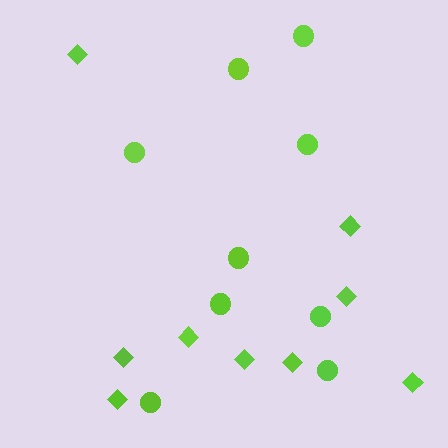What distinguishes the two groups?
There are 2 groups: one group of circles (9) and one group of diamonds (9).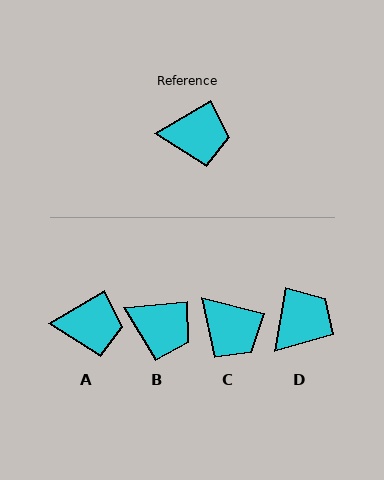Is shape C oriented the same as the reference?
No, it is off by about 45 degrees.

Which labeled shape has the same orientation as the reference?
A.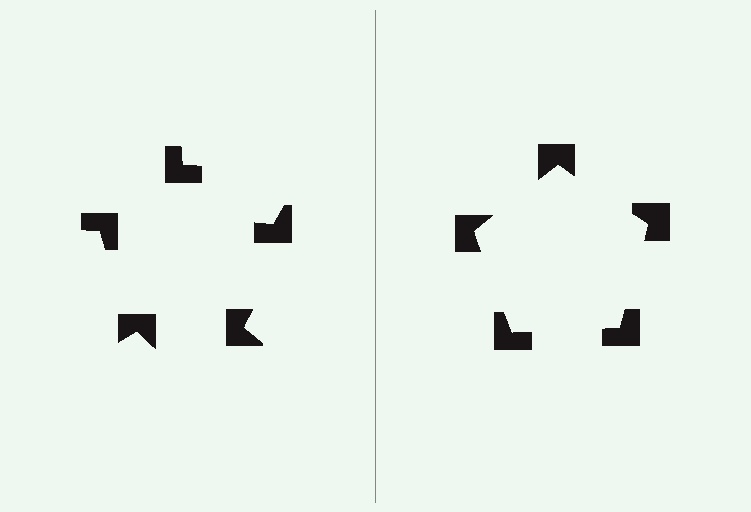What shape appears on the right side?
An illusory pentagon.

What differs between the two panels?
The notched squares are positioned identically on both sides; only the wedge orientations differ. On the right they align to a pentagon; on the left they are misaligned.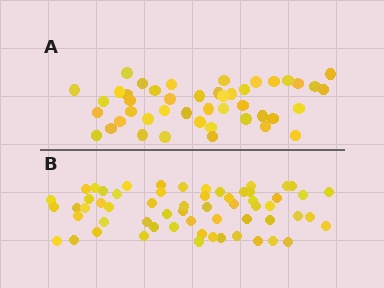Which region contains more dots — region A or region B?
Region B (the bottom region) has more dots.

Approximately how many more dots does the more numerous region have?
Region B has approximately 15 more dots than region A.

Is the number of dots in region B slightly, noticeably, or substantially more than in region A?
Region B has noticeably more, but not dramatically so. The ratio is roughly 1.3 to 1.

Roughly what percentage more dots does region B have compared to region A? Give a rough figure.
About 35% more.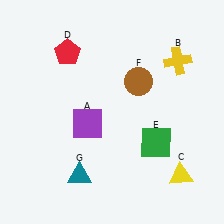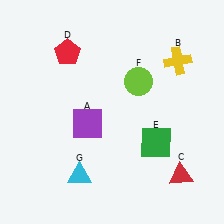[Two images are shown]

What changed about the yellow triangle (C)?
In Image 1, C is yellow. In Image 2, it changed to red.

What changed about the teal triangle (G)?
In Image 1, G is teal. In Image 2, it changed to cyan.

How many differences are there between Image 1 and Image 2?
There are 3 differences between the two images.